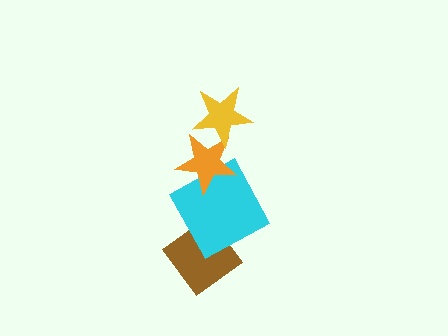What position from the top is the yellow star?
The yellow star is 1st from the top.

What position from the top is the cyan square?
The cyan square is 3rd from the top.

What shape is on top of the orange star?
The yellow star is on top of the orange star.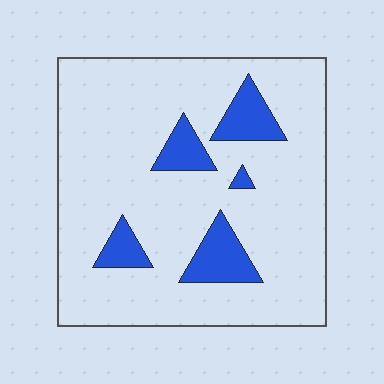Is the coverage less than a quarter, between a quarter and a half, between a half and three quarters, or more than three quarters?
Less than a quarter.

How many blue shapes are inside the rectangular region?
5.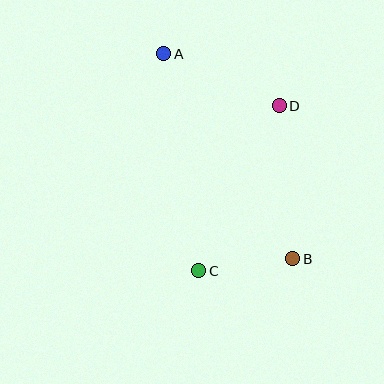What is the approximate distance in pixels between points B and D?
The distance between B and D is approximately 154 pixels.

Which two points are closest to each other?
Points B and C are closest to each other.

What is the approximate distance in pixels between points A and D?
The distance between A and D is approximately 127 pixels.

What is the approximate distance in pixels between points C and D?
The distance between C and D is approximately 183 pixels.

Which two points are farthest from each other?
Points A and B are farthest from each other.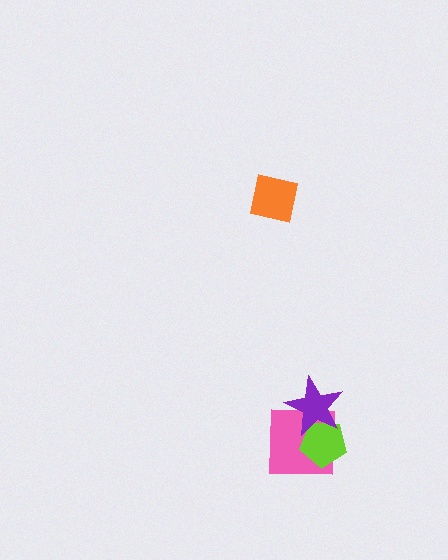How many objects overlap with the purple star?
2 objects overlap with the purple star.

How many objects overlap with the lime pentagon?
2 objects overlap with the lime pentagon.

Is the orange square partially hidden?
No, no other shape covers it.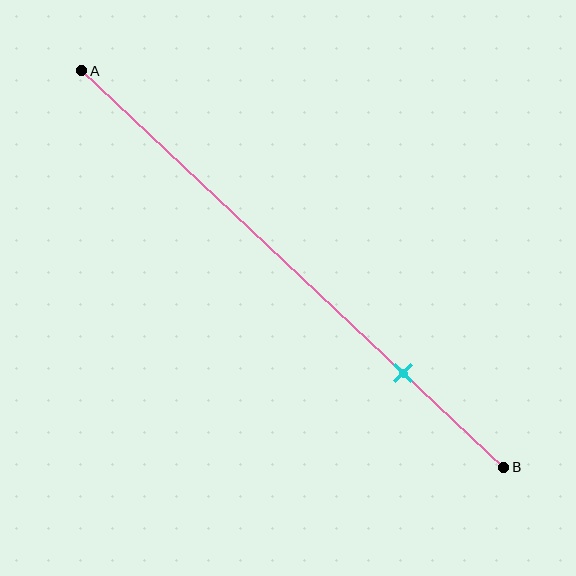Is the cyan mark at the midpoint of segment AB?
No, the mark is at about 75% from A, not at the 50% midpoint.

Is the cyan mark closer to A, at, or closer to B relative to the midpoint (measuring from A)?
The cyan mark is closer to point B than the midpoint of segment AB.